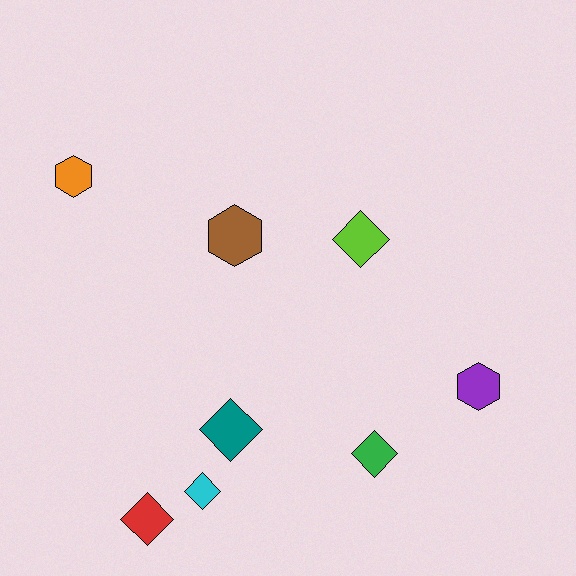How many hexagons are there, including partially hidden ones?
There are 3 hexagons.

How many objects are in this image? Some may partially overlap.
There are 8 objects.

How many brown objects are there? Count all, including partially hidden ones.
There is 1 brown object.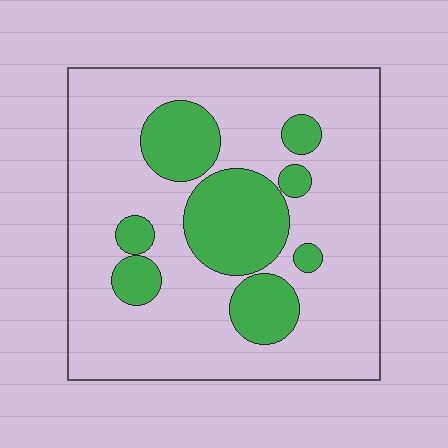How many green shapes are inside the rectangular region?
8.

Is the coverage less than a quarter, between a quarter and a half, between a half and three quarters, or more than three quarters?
Less than a quarter.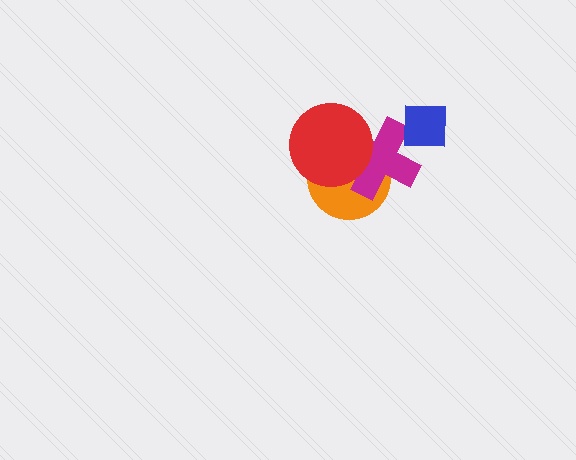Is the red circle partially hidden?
No, no other shape covers it.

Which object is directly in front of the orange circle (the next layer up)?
The magenta cross is directly in front of the orange circle.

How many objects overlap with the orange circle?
2 objects overlap with the orange circle.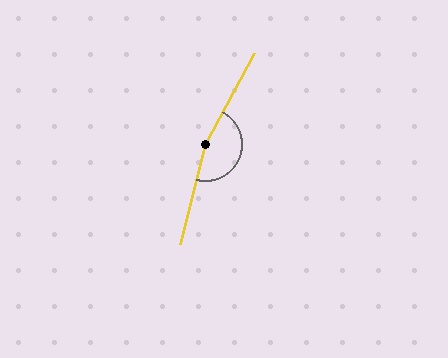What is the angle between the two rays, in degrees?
Approximately 166 degrees.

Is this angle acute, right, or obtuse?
It is obtuse.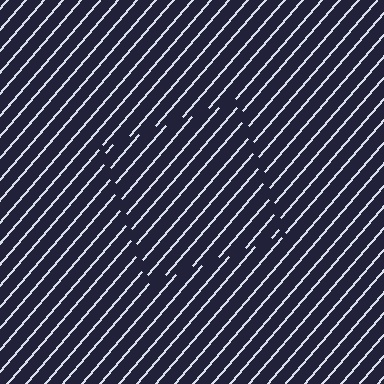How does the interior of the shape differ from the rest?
The interior of the shape contains the same grating, shifted by half a period — the contour is defined by the phase discontinuity where line-ends from the inner and outer gratings abut.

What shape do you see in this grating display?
An illusory square. The interior of the shape contains the same grating, shifted by half a period — the contour is defined by the phase discontinuity where line-ends from the inner and outer gratings abut.